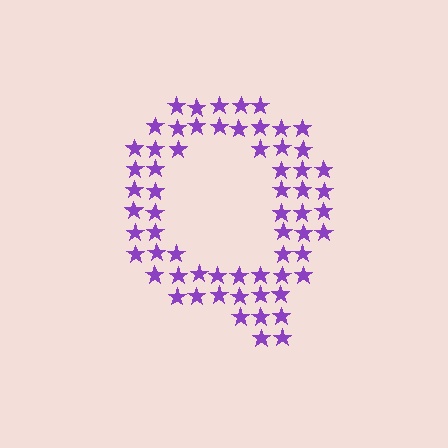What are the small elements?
The small elements are stars.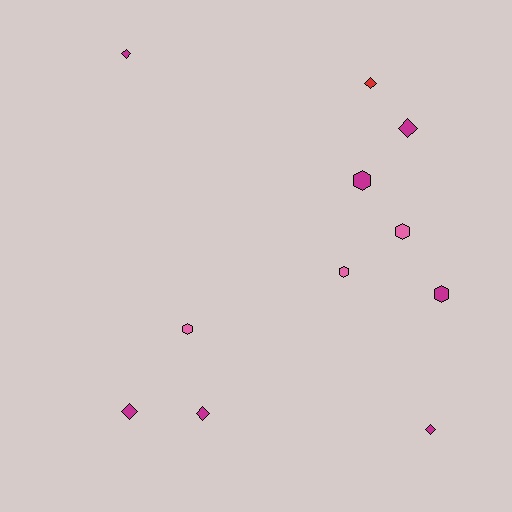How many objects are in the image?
There are 11 objects.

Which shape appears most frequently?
Diamond, with 6 objects.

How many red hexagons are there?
There are no red hexagons.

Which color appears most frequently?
Magenta, with 7 objects.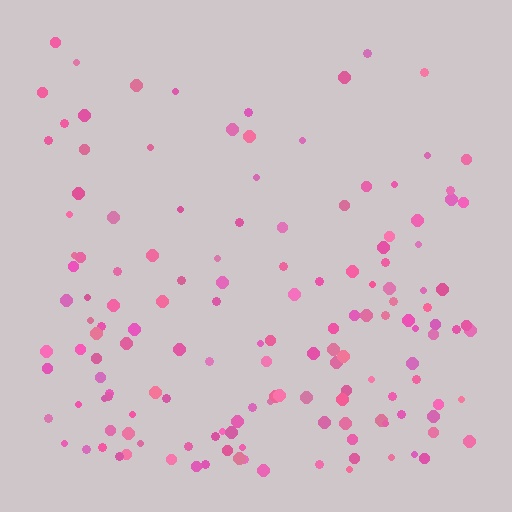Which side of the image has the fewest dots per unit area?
The top.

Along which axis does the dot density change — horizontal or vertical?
Vertical.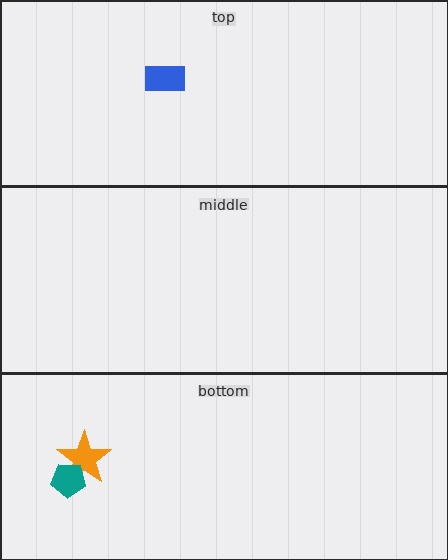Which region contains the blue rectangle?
The top region.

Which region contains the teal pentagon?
The bottom region.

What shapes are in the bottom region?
The orange star, the teal pentagon.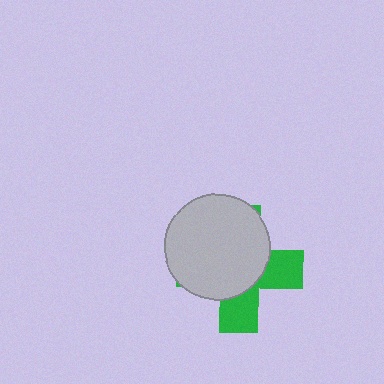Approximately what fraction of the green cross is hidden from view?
Roughly 63% of the green cross is hidden behind the light gray circle.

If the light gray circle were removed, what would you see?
You would see the complete green cross.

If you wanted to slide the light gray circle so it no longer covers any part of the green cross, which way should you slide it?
Slide it toward the upper-left — that is the most direct way to separate the two shapes.